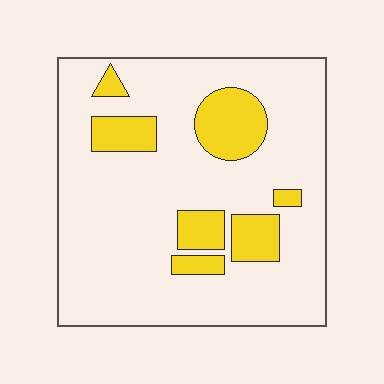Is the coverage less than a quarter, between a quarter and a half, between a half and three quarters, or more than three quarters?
Less than a quarter.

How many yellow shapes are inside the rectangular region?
7.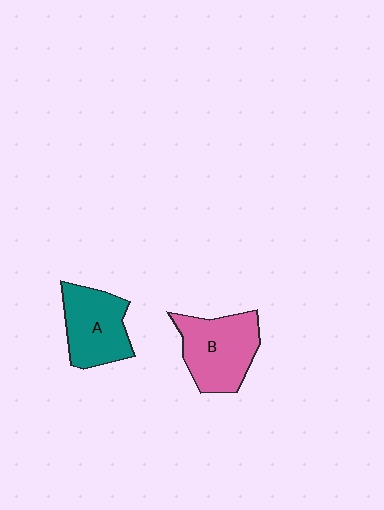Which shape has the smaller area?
Shape A (teal).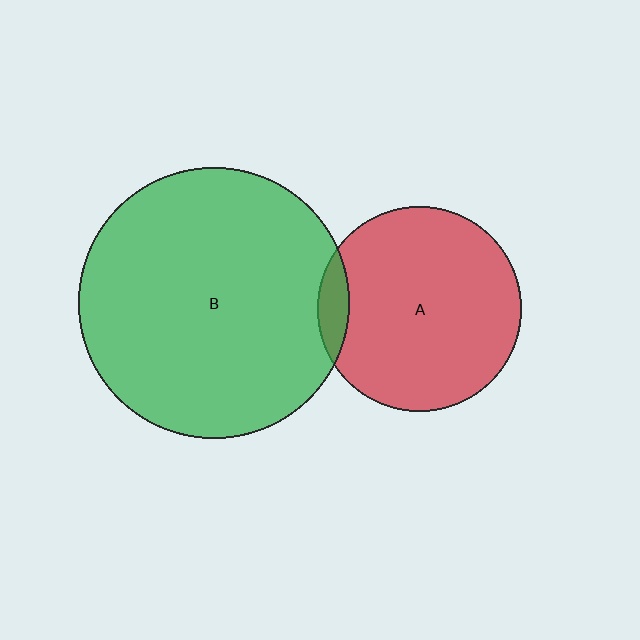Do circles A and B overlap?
Yes.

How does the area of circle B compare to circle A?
Approximately 1.8 times.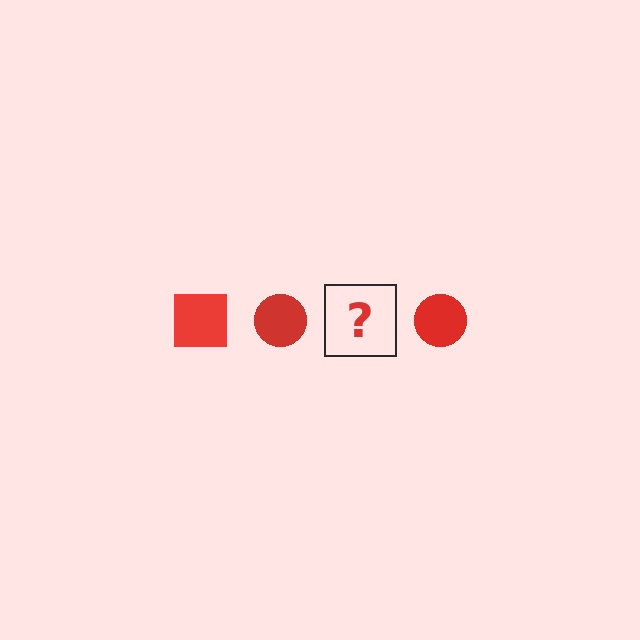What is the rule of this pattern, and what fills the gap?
The rule is that the pattern cycles through square, circle shapes in red. The gap should be filled with a red square.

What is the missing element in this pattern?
The missing element is a red square.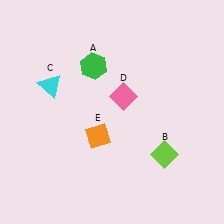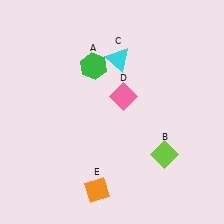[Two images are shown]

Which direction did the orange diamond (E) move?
The orange diamond (E) moved down.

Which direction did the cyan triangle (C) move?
The cyan triangle (C) moved right.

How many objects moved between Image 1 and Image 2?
2 objects moved between the two images.